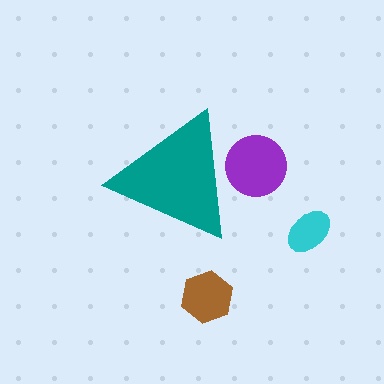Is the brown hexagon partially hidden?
No, the brown hexagon is fully visible.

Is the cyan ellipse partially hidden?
No, the cyan ellipse is fully visible.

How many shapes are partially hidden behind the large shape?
1 shape is partially hidden.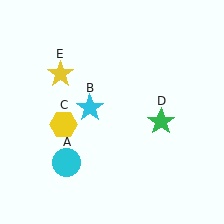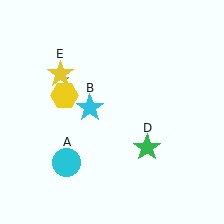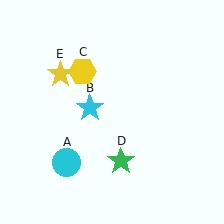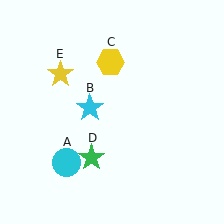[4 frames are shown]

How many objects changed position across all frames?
2 objects changed position: yellow hexagon (object C), green star (object D).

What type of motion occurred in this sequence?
The yellow hexagon (object C), green star (object D) rotated clockwise around the center of the scene.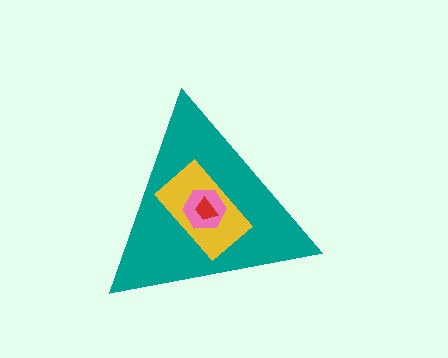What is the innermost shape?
The red trapezoid.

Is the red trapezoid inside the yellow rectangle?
Yes.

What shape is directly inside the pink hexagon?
The red trapezoid.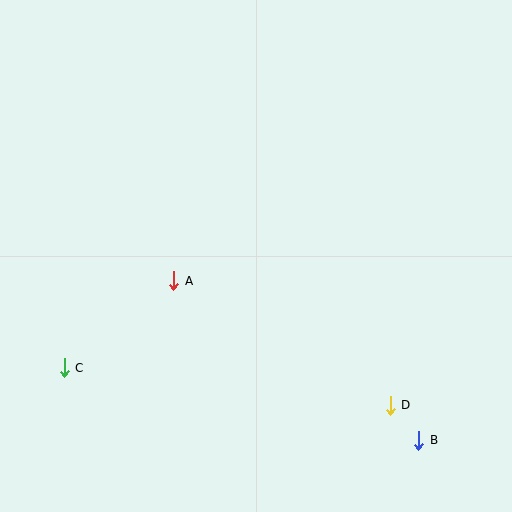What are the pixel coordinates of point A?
Point A is at (174, 281).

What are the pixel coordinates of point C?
Point C is at (64, 368).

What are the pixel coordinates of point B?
Point B is at (419, 440).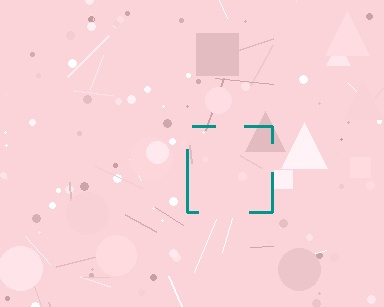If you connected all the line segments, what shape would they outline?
They would outline a square.